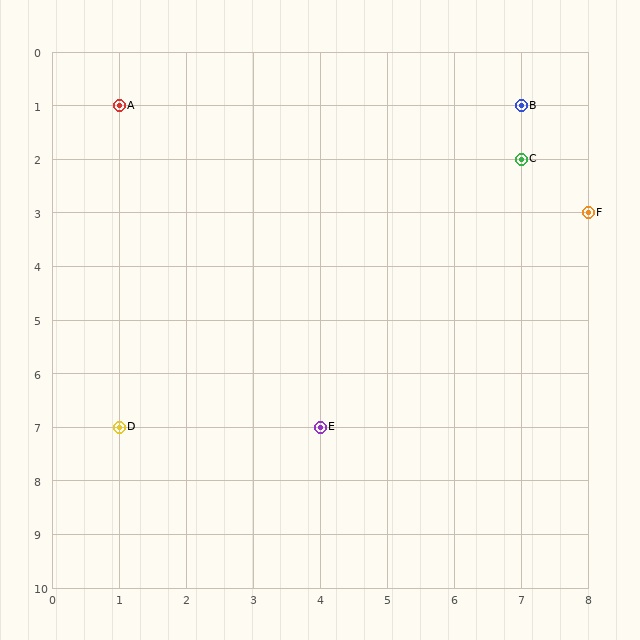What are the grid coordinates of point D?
Point D is at grid coordinates (1, 7).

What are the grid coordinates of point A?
Point A is at grid coordinates (1, 1).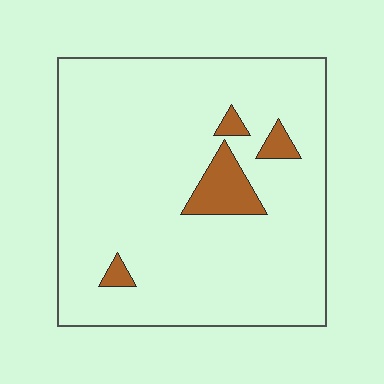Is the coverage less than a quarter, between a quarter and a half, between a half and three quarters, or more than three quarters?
Less than a quarter.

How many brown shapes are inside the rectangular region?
4.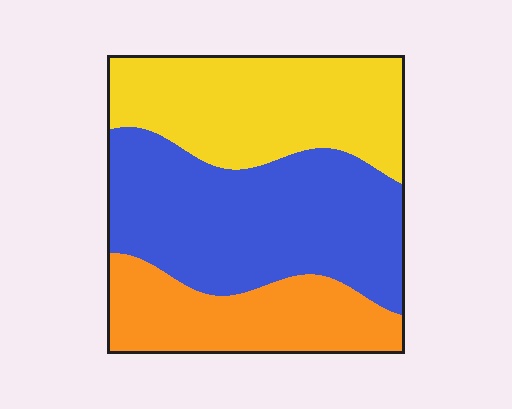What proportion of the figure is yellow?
Yellow covers 33% of the figure.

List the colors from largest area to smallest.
From largest to smallest: blue, yellow, orange.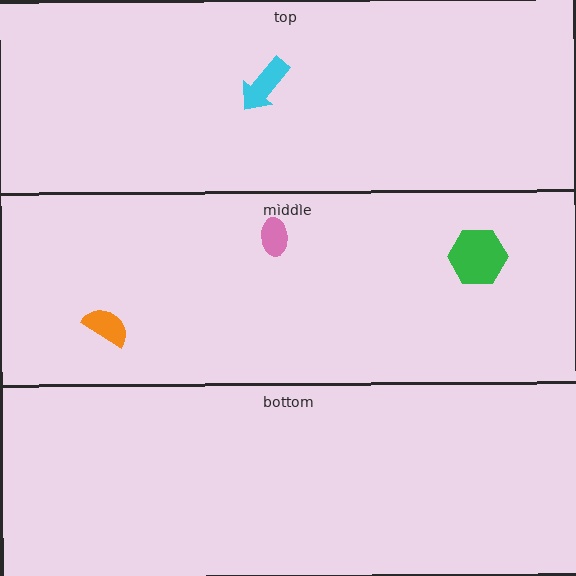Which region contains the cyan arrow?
The top region.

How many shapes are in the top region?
1.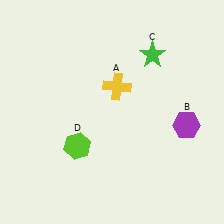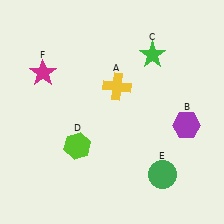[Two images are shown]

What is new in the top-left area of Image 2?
A magenta star (F) was added in the top-left area of Image 2.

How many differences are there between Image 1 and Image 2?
There are 2 differences between the two images.